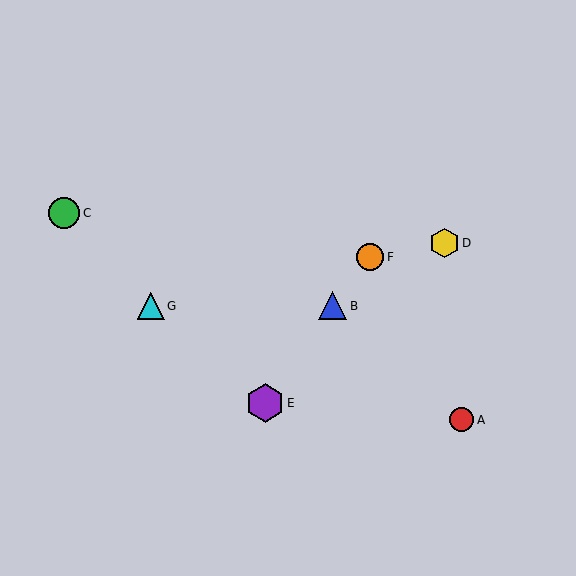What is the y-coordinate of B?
Object B is at y≈306.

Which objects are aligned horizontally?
Objects B, G are aligned horizontally.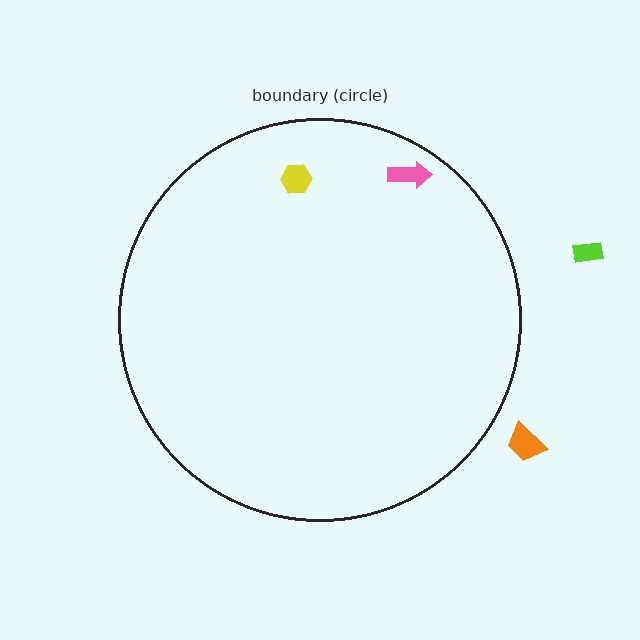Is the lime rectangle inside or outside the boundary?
Outside.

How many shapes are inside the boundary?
2 inside, 2 outside.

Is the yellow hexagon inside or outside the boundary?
Inside.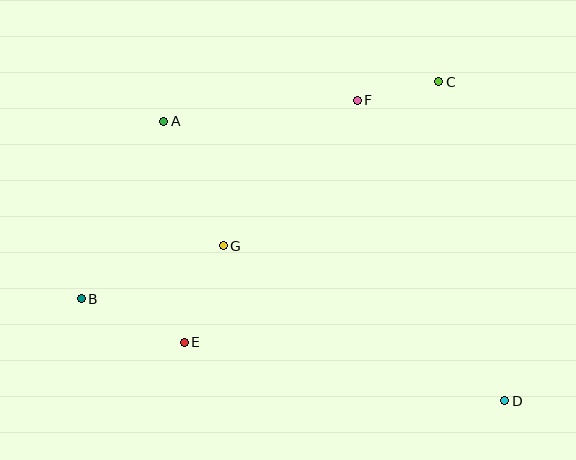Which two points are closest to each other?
Points C and F are closest to each other.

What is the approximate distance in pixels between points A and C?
The distance between A and C is approximately 278 pixels.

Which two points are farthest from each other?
Points A and D are farthest from each other.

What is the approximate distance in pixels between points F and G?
The distance between F and G is approximately 198 pixels.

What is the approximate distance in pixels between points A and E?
The distance between A and E is approximately 222 pixels.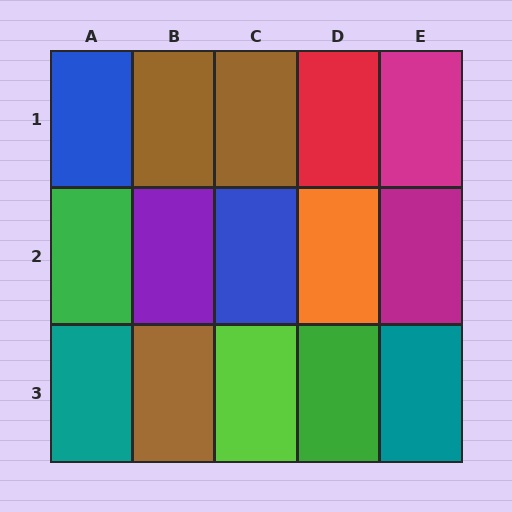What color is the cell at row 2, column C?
Blue.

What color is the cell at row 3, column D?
Green.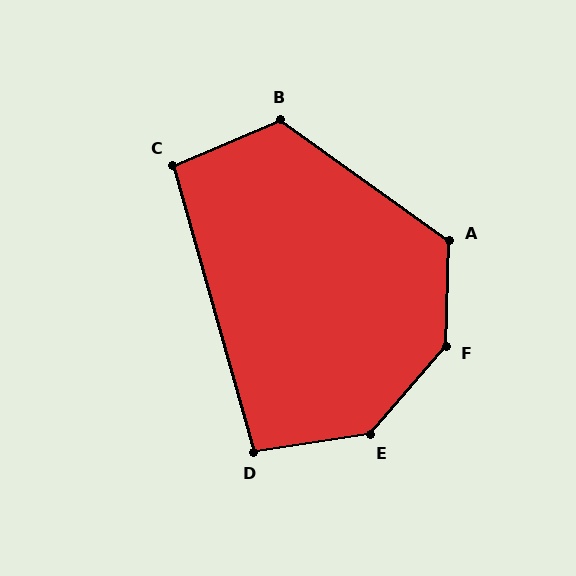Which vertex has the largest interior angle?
F, at approximately 142 degrees.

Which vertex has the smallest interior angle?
D, at approximately 97 degrees.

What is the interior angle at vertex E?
Approximately 139 degrees (obtuse).